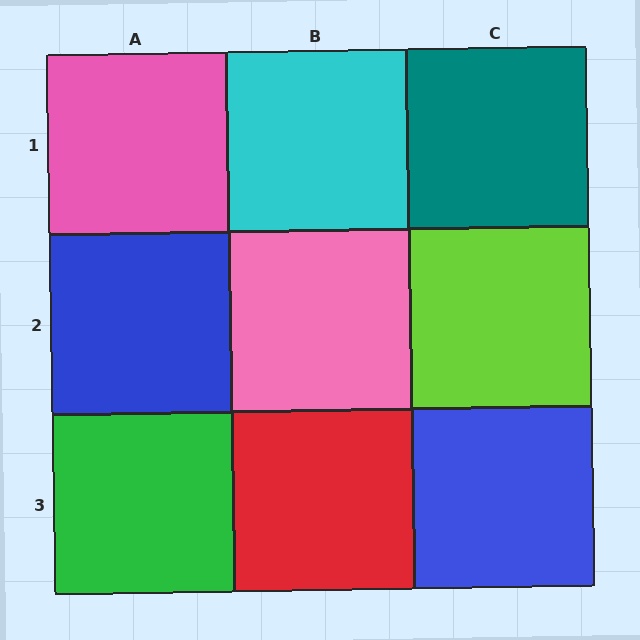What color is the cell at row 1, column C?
Teal.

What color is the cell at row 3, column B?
Red.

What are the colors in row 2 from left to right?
Blue, pink, lime.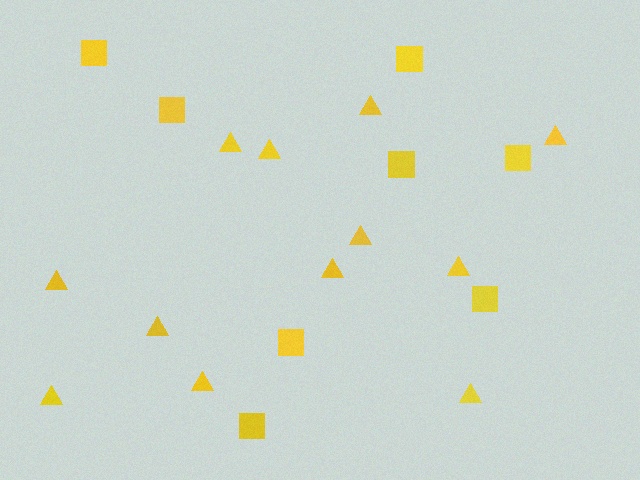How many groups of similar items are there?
There are 2 groups: one group of squares (8) and one group of triangles (12).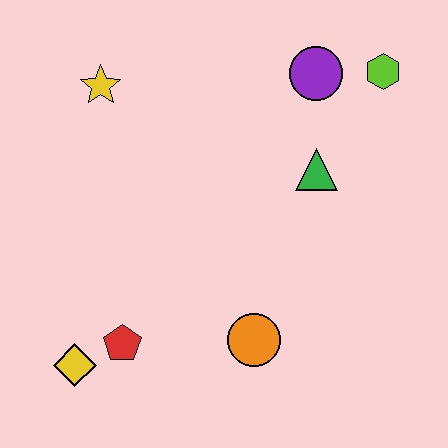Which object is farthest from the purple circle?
The yellow diamond is farthest from the purple circle.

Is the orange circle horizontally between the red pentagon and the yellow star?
No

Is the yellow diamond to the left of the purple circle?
Yes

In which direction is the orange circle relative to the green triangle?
The orange circle is below the green triangle.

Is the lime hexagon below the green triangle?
No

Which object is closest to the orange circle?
The red pentagon is closest to the orange circle.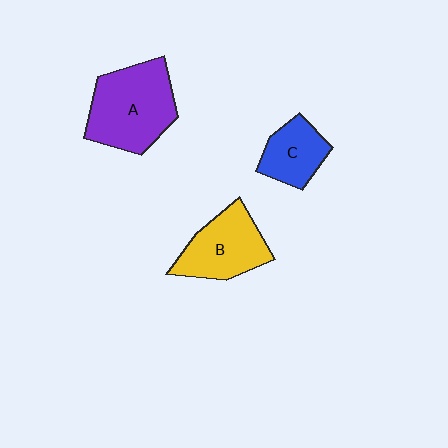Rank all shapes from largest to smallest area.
From largest to smallest: A (purple), B (yellow), C (blue).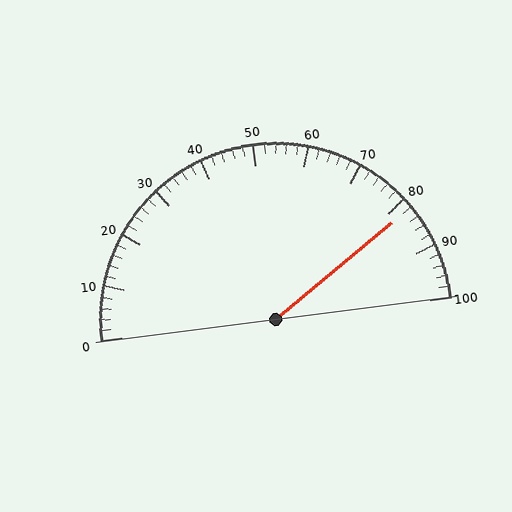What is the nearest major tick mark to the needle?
The nearest major tick mark is 80.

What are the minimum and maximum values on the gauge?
The gauge ranges from 0 to 100.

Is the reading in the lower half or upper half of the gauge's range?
The reading is in the upper half of the range (0 to 100).